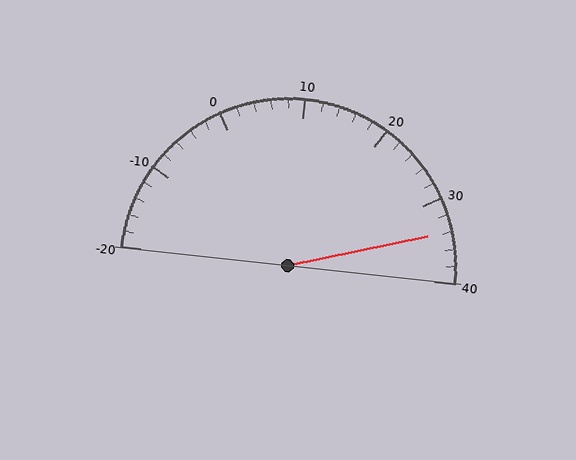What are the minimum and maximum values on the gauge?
The gauge ranges from -20 to 40.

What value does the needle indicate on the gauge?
The needle indicates approximately 34.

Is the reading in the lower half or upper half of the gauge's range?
The reading is in the upper half of the range (-20 to 40).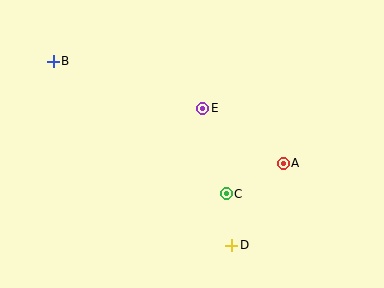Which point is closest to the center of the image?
Point E at (203, 108) is closest to the center.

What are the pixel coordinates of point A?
Point A is at (283, 163).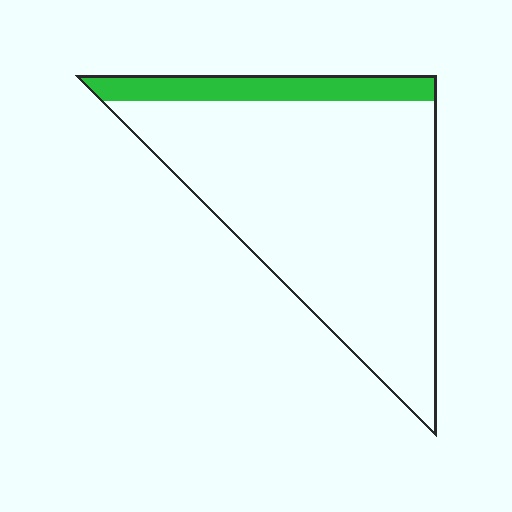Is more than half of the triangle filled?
No.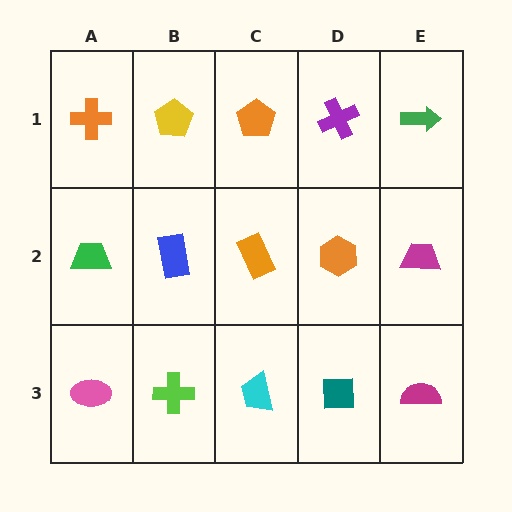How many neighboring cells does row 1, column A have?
2.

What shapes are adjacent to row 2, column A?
An orange cross (row 1, column A), a pink ellipse (row 3, column A), a blue rectangle (row 2, column B).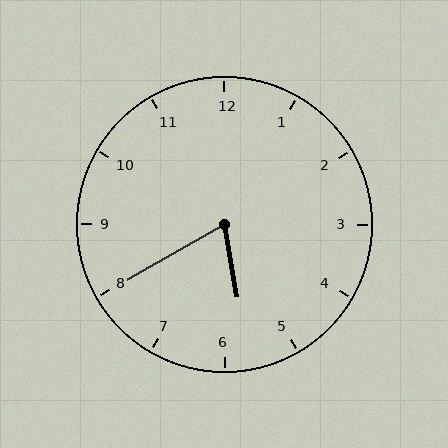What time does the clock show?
5:40.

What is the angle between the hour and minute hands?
Approximately 70 degrees.